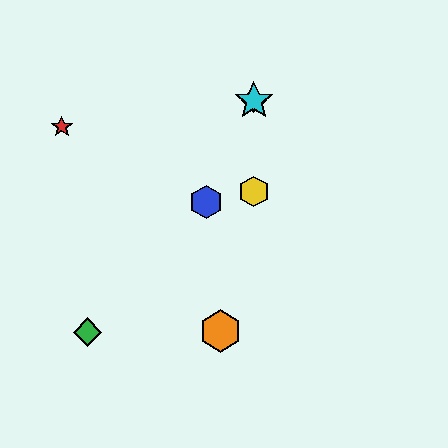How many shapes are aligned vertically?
3 shapes (the yellow hexagon, the purple diamond, the cyan star) are aligned vertically.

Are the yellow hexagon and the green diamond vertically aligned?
No, the yellow hexagon is at x≈254 and the green diamond is at x≈88.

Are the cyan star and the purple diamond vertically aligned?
Yes, both are at x≈254.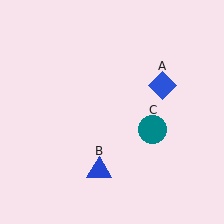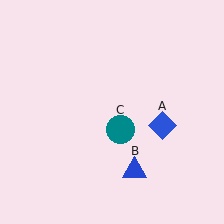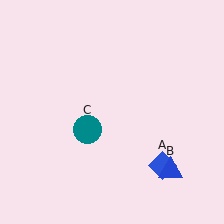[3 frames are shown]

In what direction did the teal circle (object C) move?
The teal circle (object C) moved left.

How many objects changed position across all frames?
3 objects changed position: blue diamond (object A), blue triangle (object B), teal circle (object C).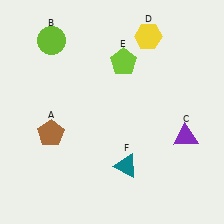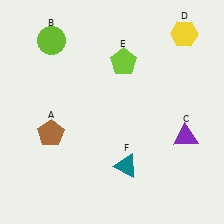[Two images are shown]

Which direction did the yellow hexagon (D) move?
The yellow hexagon (D) moved right.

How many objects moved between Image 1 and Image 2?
1 object moved between the two images.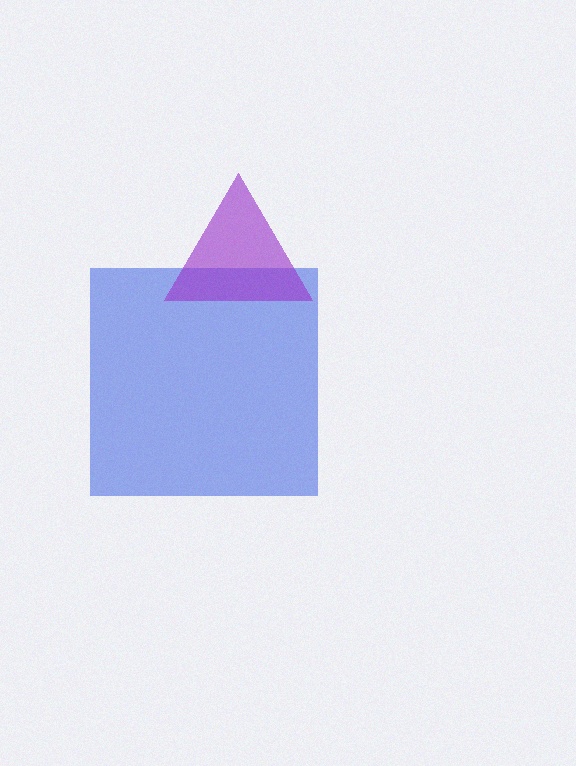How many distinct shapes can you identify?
There are 2 distinct shapes: a blue square, a purple triangle.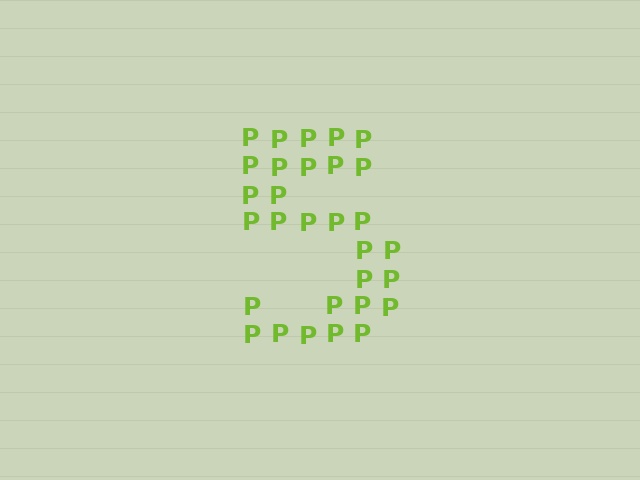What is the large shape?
The large shape is the digit 5.